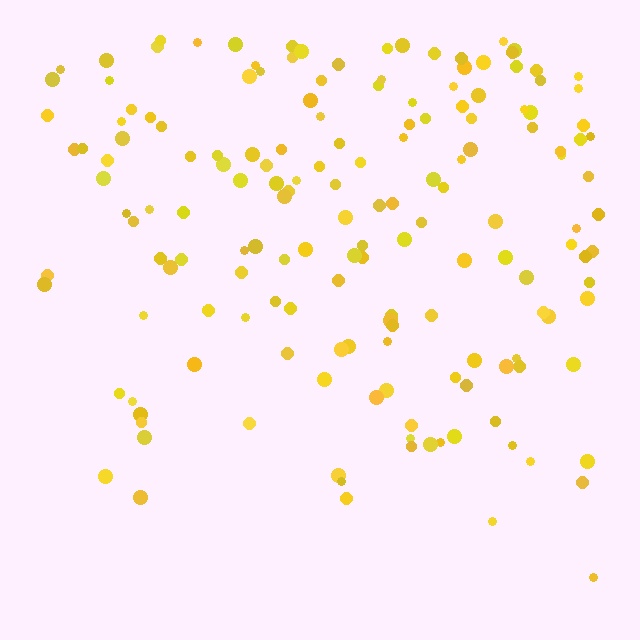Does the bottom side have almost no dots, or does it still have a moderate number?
Still a moderate number, just noticeably fewer than the top.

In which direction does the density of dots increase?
From bottom to top, with the top side densest.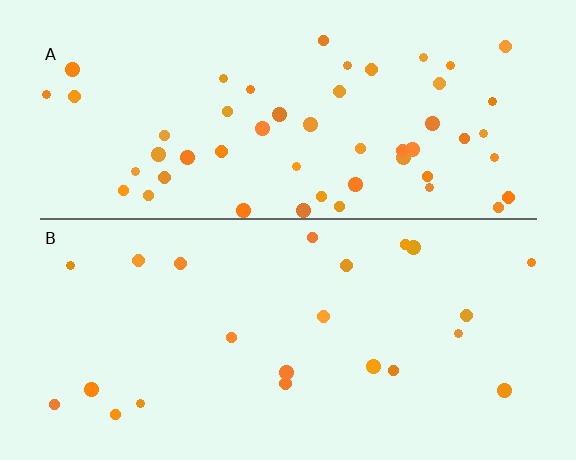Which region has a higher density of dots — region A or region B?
A (the top).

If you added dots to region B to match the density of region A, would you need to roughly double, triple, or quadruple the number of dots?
Approximately double.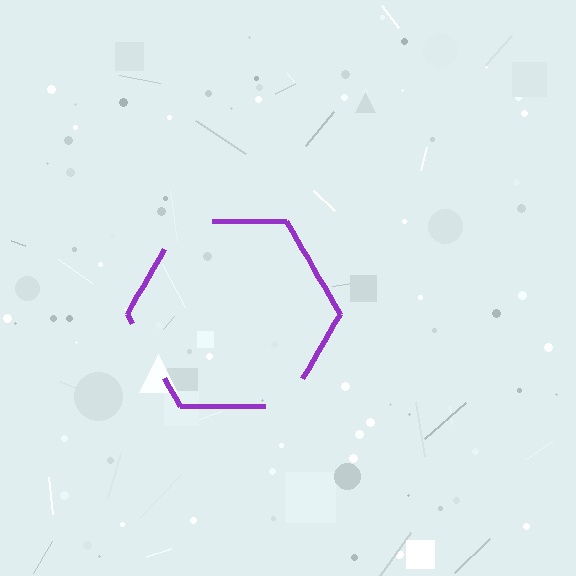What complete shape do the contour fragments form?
The contour fragments form a hexagon.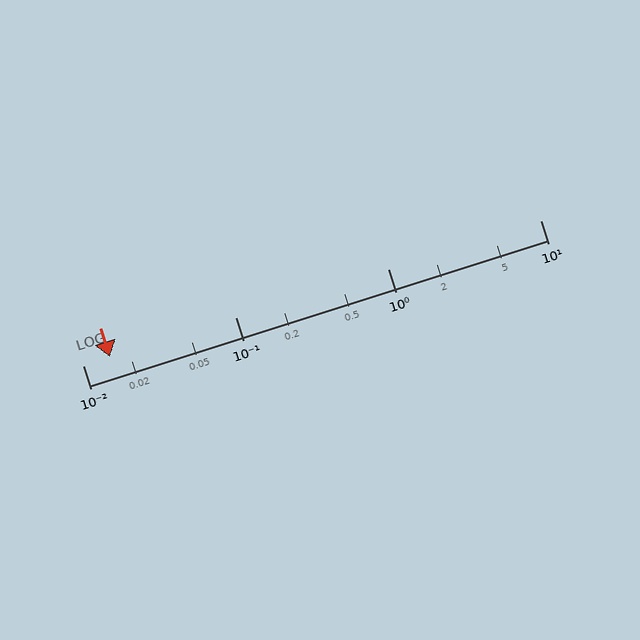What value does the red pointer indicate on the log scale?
The pointer indicates approximately 0.015.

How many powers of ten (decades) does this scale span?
The scale spans 3 decades, from 0.01 to 10.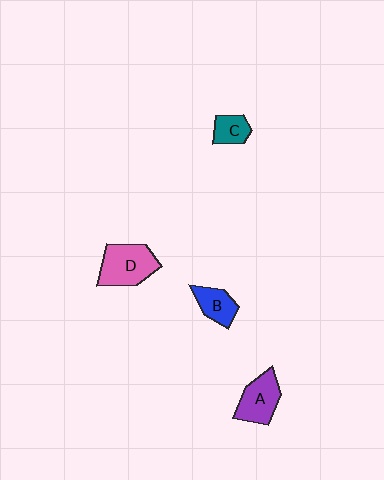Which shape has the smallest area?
Shape C (teal).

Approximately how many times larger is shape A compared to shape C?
Approximately 1.8 times.